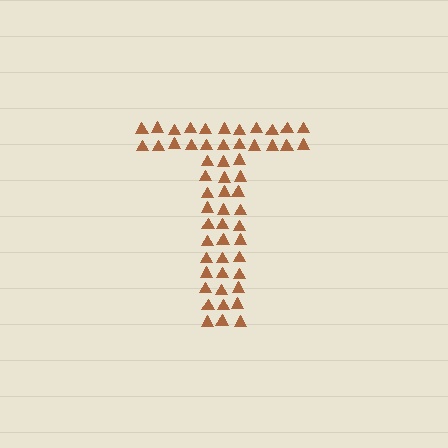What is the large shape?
The large shape is the letter T.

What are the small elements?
The small elements are triangles.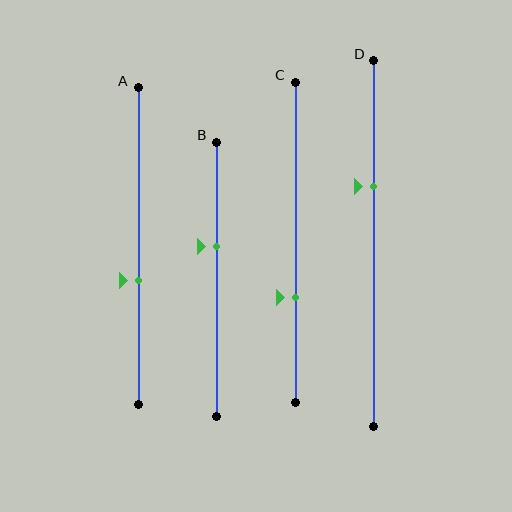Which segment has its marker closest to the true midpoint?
Segment A has its marker closest to the true midpoint.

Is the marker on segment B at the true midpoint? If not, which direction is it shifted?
No, the marker on segment B is shifted upward by about 12% of the segment length.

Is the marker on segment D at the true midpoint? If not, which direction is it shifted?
No, the marker on segment D is shifted upward by about 16% of the segment length.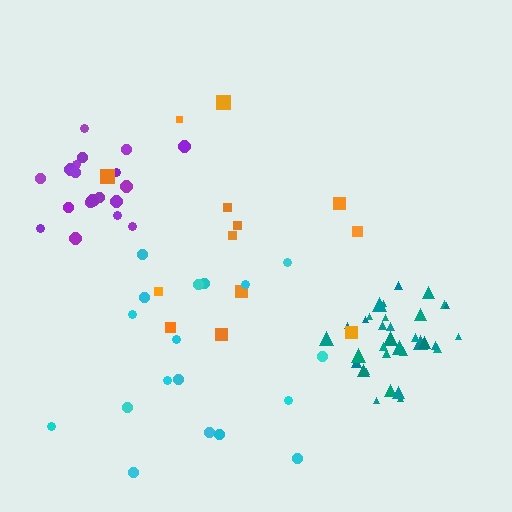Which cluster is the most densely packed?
Teal.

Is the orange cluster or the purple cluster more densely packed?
Purple.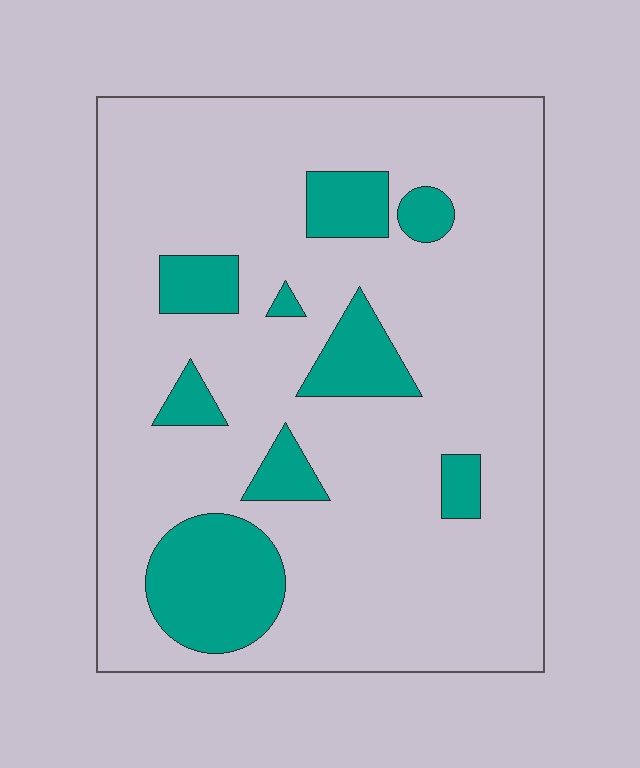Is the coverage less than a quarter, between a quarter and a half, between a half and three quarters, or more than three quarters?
Less than a quarter.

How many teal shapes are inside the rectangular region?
9.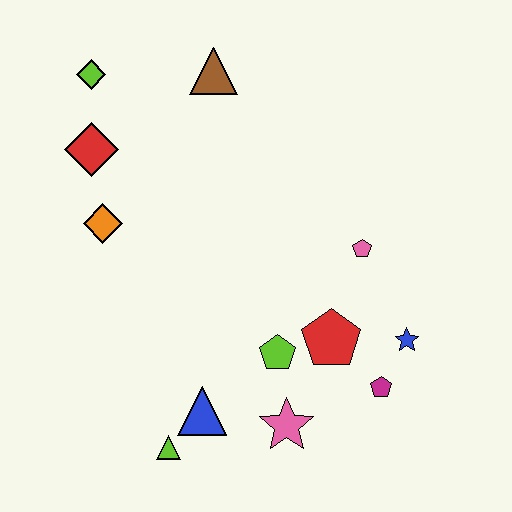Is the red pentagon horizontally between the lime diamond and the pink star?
No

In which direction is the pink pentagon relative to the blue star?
The pink pentagon is above the blue star.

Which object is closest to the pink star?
The lime pentagon is closest to the pink star.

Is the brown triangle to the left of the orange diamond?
No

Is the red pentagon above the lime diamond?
No